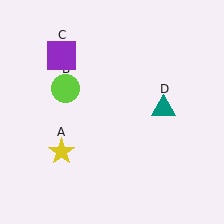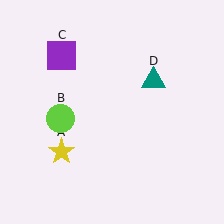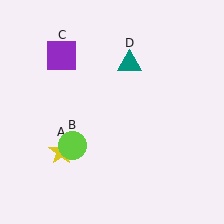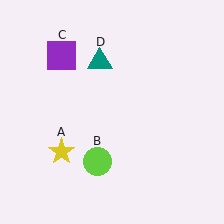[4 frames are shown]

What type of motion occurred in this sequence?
The lime circle (object B), teal triangle (object D) rotated counterclockwise around the center of the scene.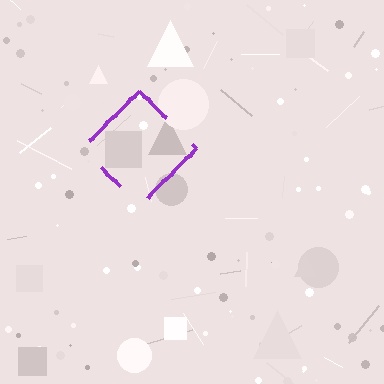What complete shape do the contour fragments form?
The contour fragments form a diamond.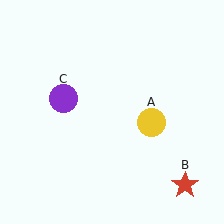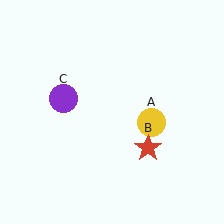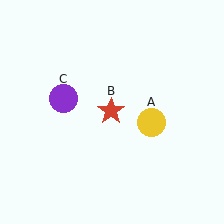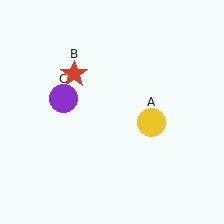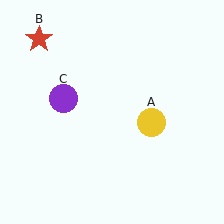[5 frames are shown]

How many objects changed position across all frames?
1 object changed position: red star (object B).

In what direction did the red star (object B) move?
The red star (object B) moved up and to the left.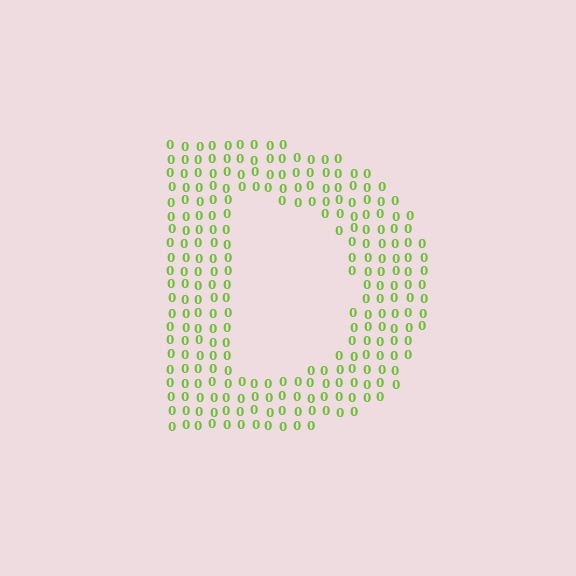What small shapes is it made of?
It is made of small digit 0's.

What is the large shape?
The large shape is the letter D.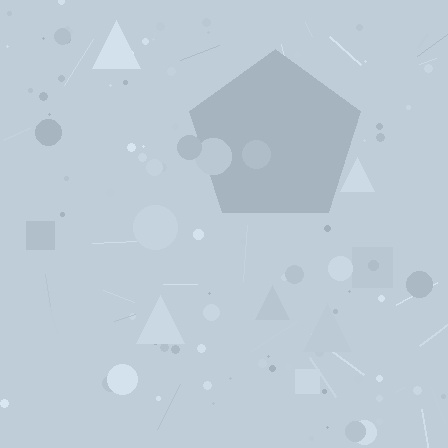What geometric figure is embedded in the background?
A pentagon is embedded in the background.